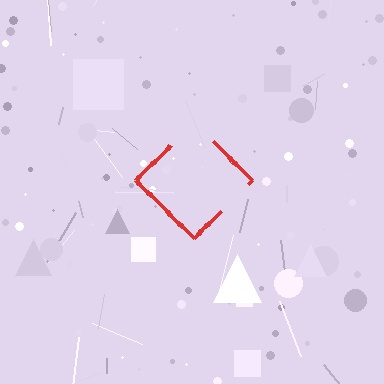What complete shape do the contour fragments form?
The contour fragments form a diamond.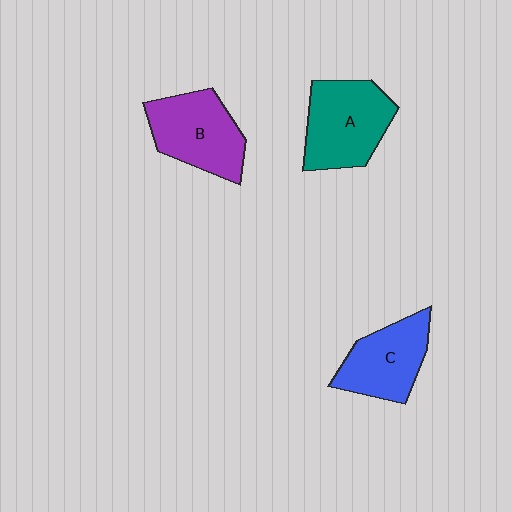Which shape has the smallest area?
Shape C (blue).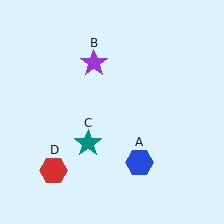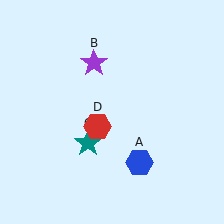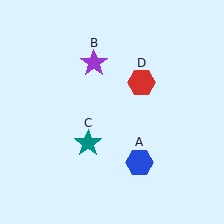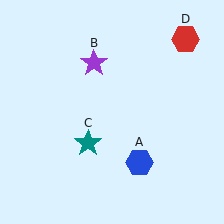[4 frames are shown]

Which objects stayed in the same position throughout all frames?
Blue hexagon (object A) and purple star (object B) and teal star (object C) remained stationary.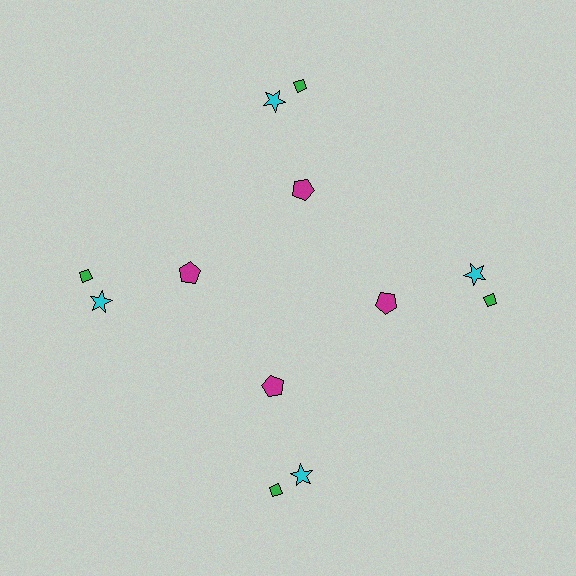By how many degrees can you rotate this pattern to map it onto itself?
The pattern maps onto itself every 90 degrees of rotation.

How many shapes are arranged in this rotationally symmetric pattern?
There are 12 shapes, arranged in 4 groups of 3.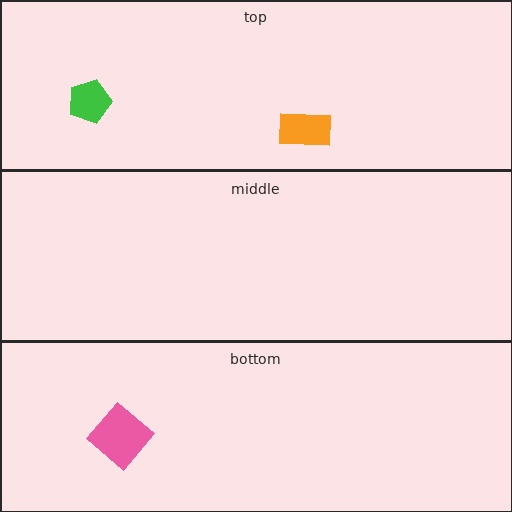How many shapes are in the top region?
2.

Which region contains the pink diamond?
The bottom region.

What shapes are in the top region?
The orange rectangle, the green pentagon.